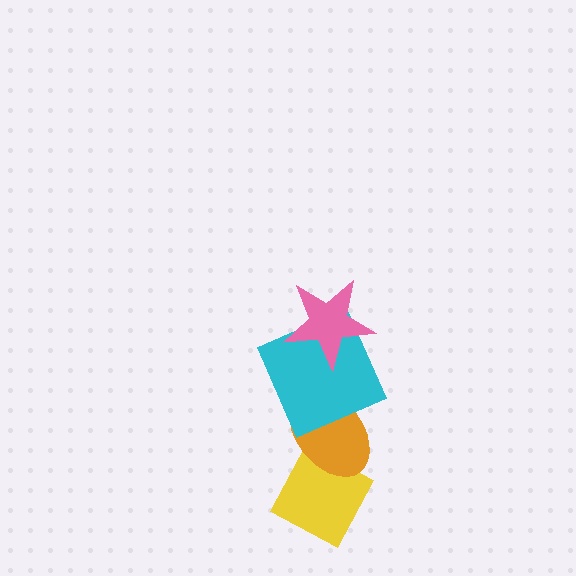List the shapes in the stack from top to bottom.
From top to bottom: the pink star, the cyan square, the orange ellipse, the yellow diamond.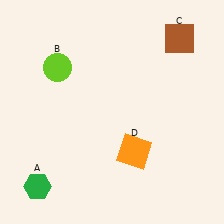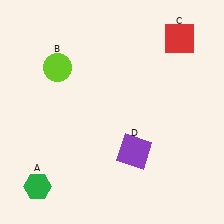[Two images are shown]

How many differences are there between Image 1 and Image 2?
There are 2 differences between the two images.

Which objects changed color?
C changed from brown to red. D changed from orange to purple.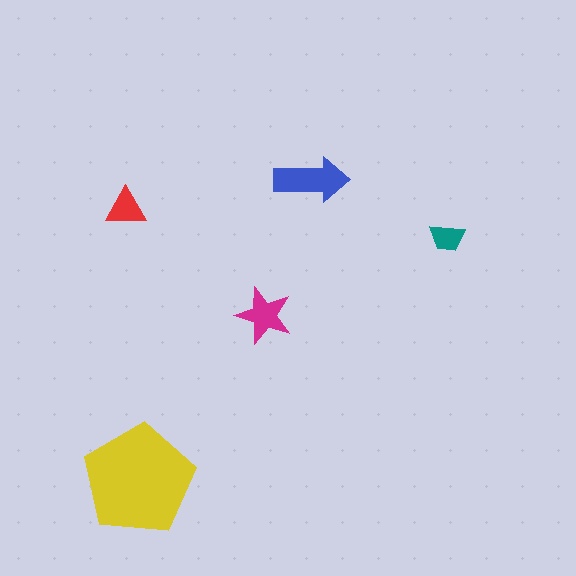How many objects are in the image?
There are 5 objects in the image.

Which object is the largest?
The yellow pentagon.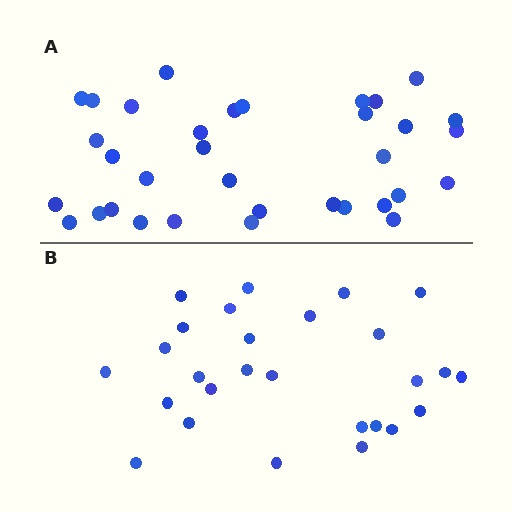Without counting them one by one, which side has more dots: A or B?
Region A (the top region) has more dots.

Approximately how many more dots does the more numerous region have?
Region A has roughly 8 or so more dots than region B.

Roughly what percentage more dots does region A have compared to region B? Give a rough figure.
About 25% more.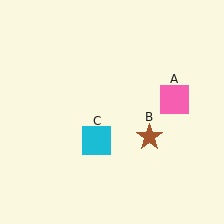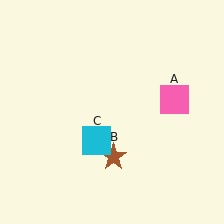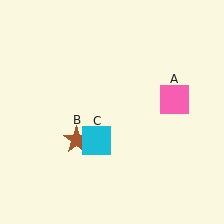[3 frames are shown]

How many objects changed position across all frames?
1 object changed position: brown star (object B).